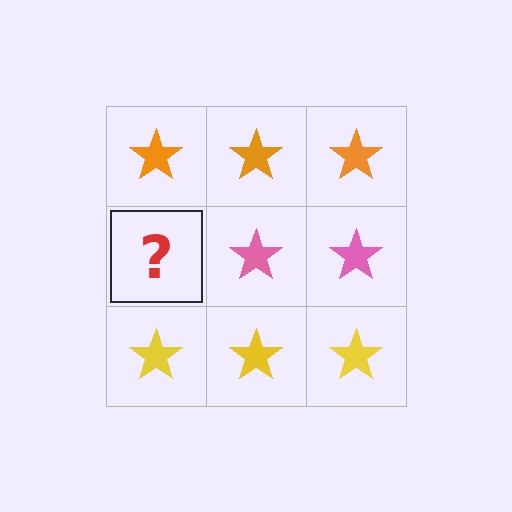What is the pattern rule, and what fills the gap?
The rule is that each row has a consistent color. The gap should be filled with a pink star.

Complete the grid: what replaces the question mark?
The question mark should be replaced with a pink star.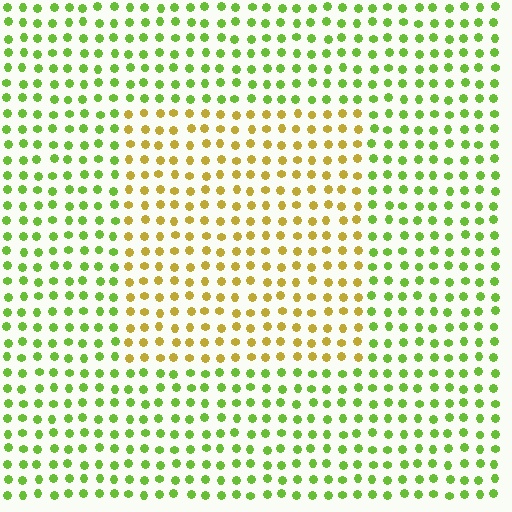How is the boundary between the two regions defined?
The boundary is defined purely by a slight shift in hue (about 48 degrees). Spacing, size, and orientation are identical on both sides.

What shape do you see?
I see a rectangle.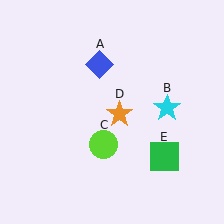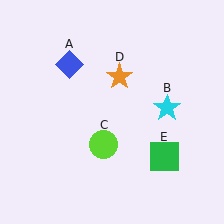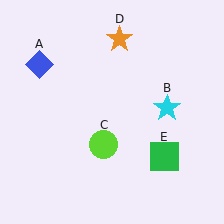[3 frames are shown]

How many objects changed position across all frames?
2 objects changed position: blue diamond (object A), orange star (object D).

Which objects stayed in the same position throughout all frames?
Cyan star (object B) and lime circle (object C) and green square (object E) remained stationary.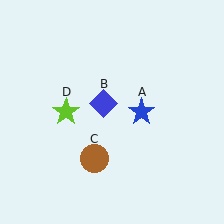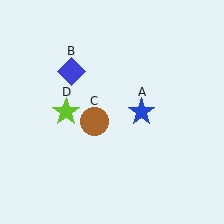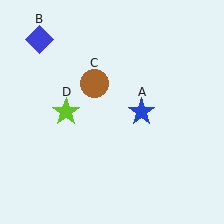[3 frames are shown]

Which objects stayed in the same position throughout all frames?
Blue star (object A) and lime star (object D) remained stationary.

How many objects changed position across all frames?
2 objects changed position: blue diamond (object B), brown circle (object C).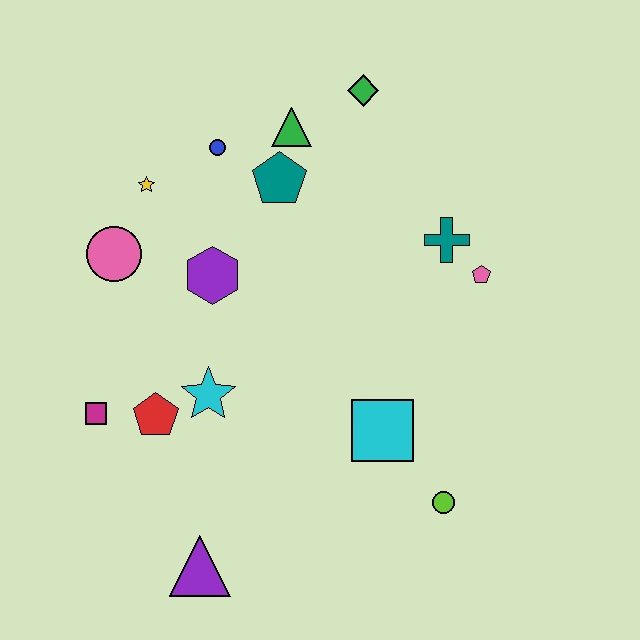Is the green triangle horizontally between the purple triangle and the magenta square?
No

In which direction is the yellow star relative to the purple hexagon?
The yellow star is above the purple hexagon.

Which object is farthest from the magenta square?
The green diamond is farthest from the magenta square.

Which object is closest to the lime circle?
The cyan square is closest to the lime circle.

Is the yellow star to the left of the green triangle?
Yes